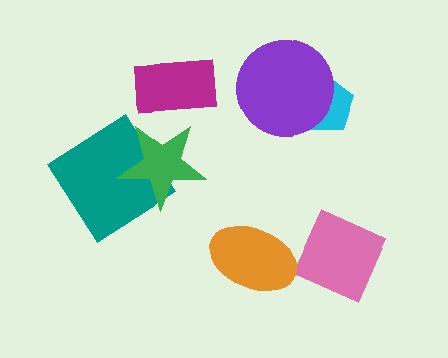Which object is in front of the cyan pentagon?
The purple circle is in front of the cyan pentagon.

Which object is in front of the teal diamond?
The green star is in front of the teal diamond.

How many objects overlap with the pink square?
0 objects overlap with the pink square.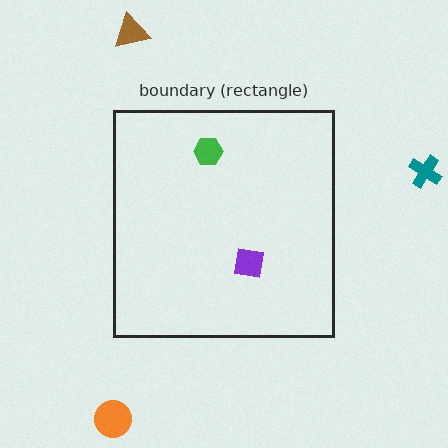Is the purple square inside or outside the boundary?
Inside.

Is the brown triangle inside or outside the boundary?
Outside.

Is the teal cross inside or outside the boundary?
Outside.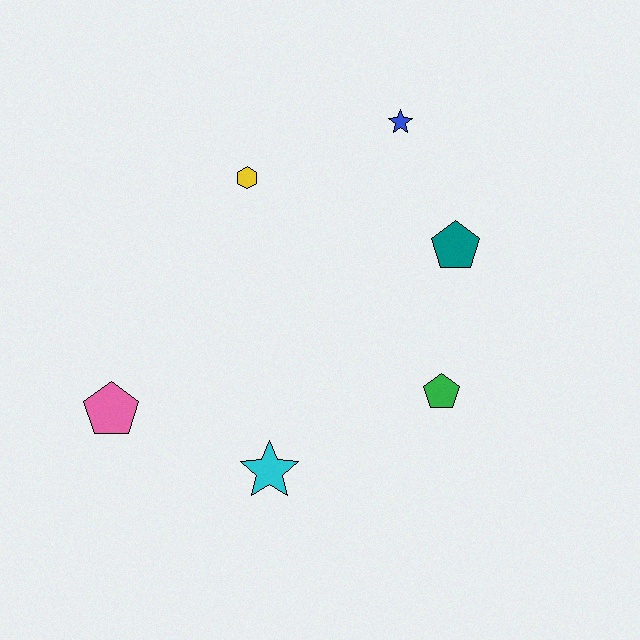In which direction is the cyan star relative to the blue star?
The cyan star is below the blue star.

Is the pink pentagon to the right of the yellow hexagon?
No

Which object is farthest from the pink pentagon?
The blue star is farthest from the pink pentagon.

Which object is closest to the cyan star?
The pink pentagon is closest to the cyan star.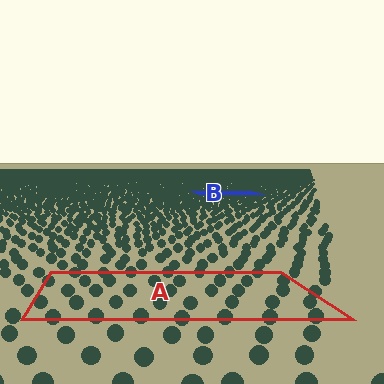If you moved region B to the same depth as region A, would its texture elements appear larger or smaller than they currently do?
They would appear larger. At a closer depth, the same texture elements are projected at a bigger on-screen size.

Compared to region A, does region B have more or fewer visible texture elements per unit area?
Region B has more texture elements per unit area — they are packed more densely because it is farther away.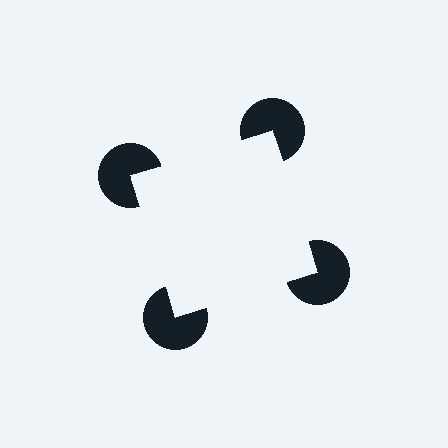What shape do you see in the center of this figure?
An illusory square — its edges are inferred from the aligned wedge cuts in the pac-man discs, not physically drawn.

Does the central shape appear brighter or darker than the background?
It typically appears slightly brighter than the background, even though no actual brightness change is drawn.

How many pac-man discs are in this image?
There are 4 — one at each vertex of the illusory square.